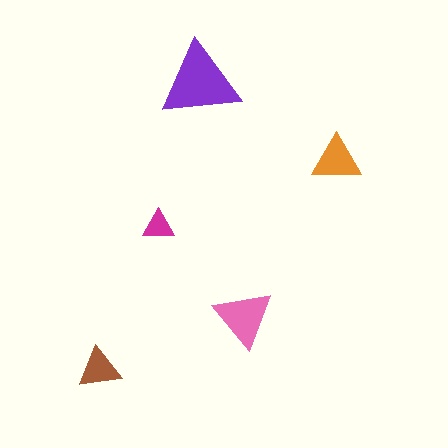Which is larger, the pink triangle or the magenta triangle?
The pink one.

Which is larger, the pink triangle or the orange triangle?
The pink one.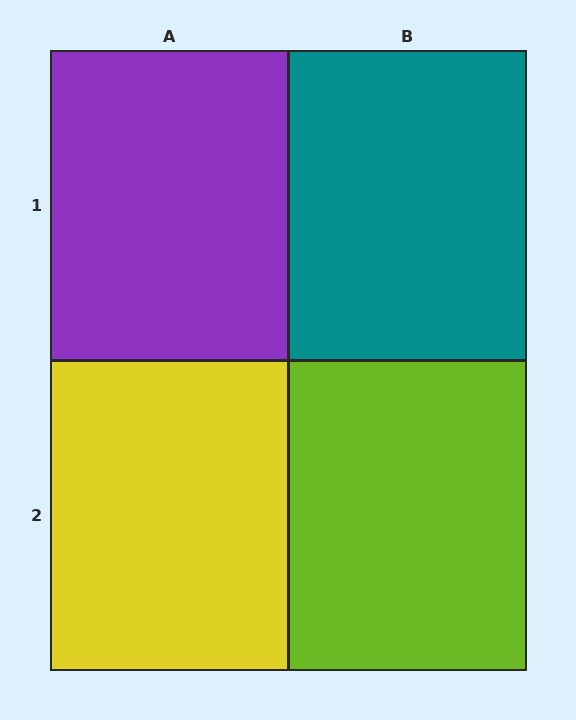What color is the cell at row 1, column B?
Teal.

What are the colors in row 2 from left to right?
Yellow, lime.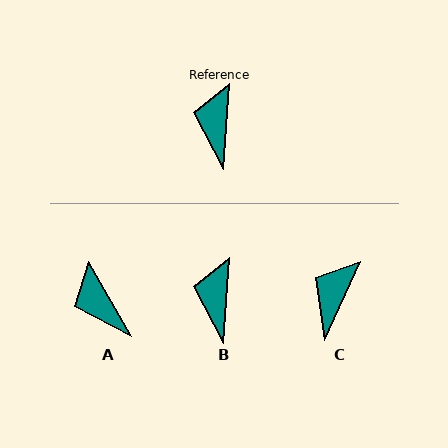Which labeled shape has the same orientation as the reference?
B.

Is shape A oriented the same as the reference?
No, it is off by about 34 degrees.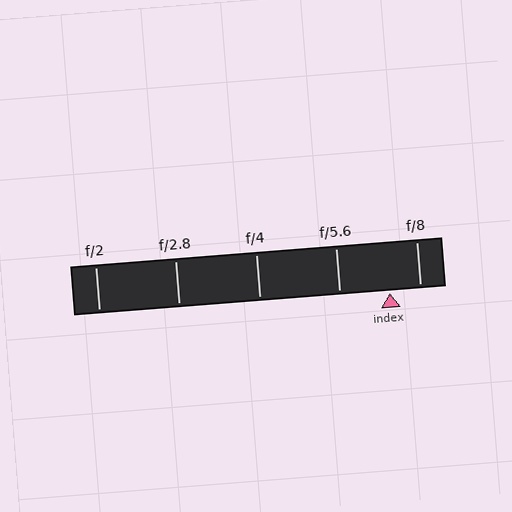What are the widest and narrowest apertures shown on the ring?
The widest aperture shown is f/2 and the narrowest is f/8.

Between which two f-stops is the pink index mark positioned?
The index mark is between f/5.6 and f/8.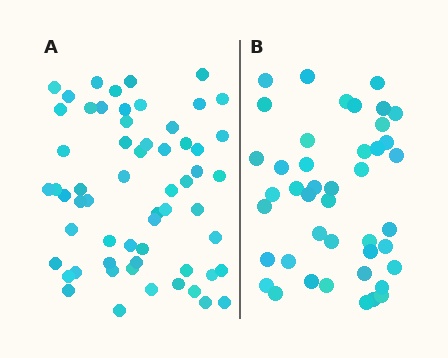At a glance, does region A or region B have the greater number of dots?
Region A (the left region) has more dots.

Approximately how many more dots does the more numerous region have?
Region A has approximately 15 more dots than region B.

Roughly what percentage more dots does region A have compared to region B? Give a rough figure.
About 40% more.